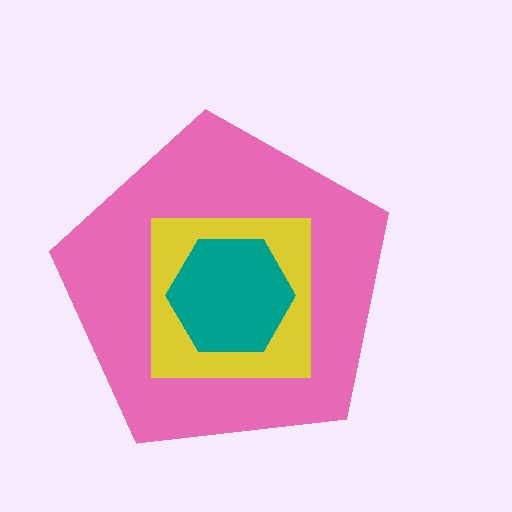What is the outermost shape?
The pink pentagon.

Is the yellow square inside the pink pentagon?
Yes.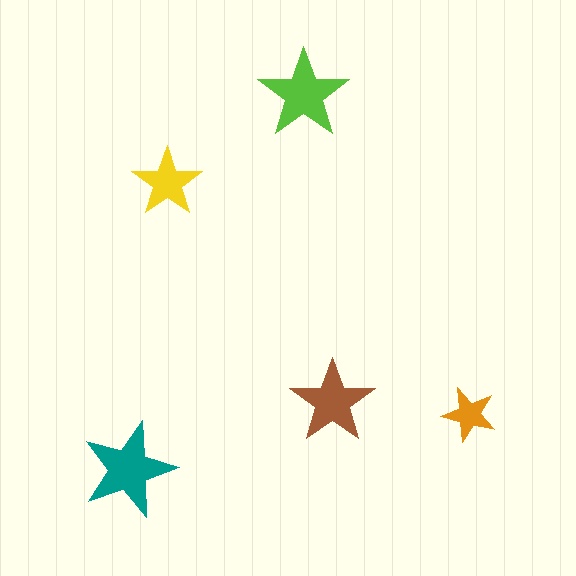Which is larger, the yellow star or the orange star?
The yellow one.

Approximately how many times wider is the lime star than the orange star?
About 1.5 times wider.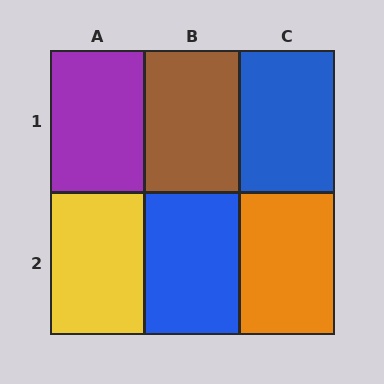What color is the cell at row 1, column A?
Purple.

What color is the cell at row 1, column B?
Brown.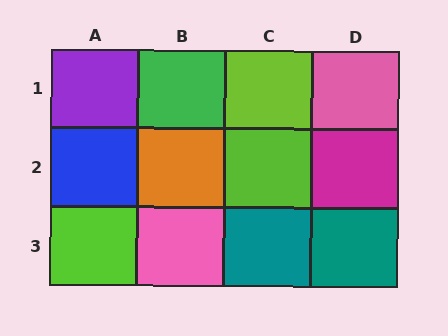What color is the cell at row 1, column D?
Pink.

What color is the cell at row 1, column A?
Purple.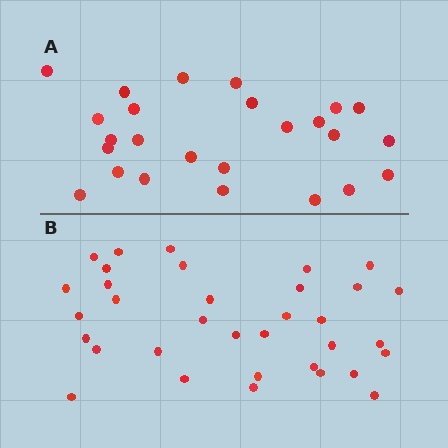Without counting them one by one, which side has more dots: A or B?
Region B (the bottom region) has more dots.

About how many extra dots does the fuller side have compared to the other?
Region B has roughly 8 or so more dots than region A.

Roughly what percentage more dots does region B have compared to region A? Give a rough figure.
About 35% more.